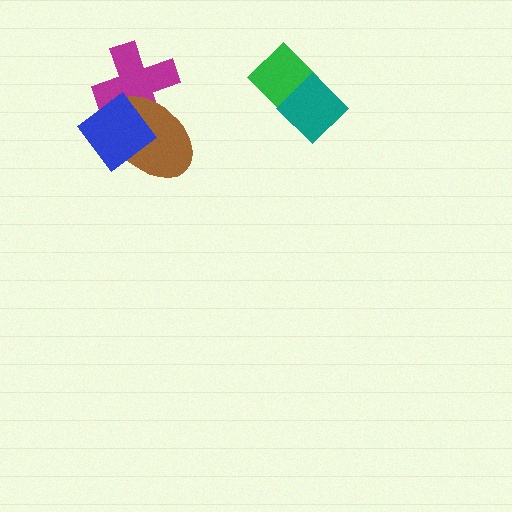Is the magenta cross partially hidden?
Yes, it is partially covered by another shape.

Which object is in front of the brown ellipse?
The blue diamond is in front of the brown ellipse.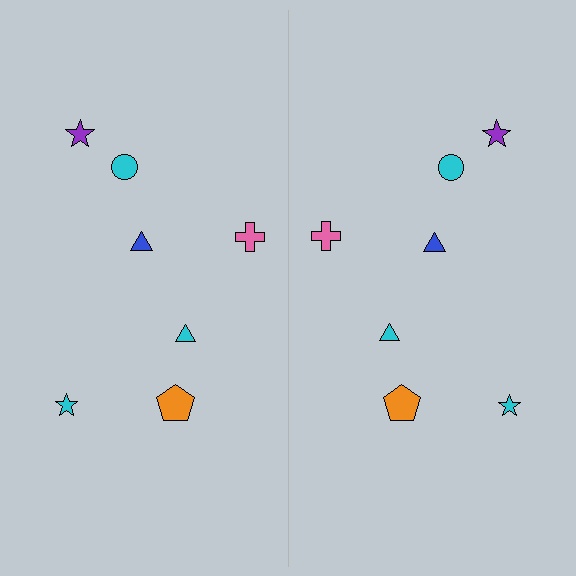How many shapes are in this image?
There are 14 shapes in this image.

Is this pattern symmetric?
Yes, this pattern has bilateral (reflection) symmetry.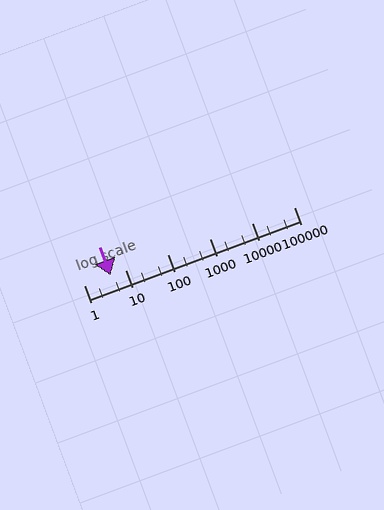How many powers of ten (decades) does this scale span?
The scale spans 5 decades, from 1 to 100000.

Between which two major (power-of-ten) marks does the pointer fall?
The pointer is between 1 and 10.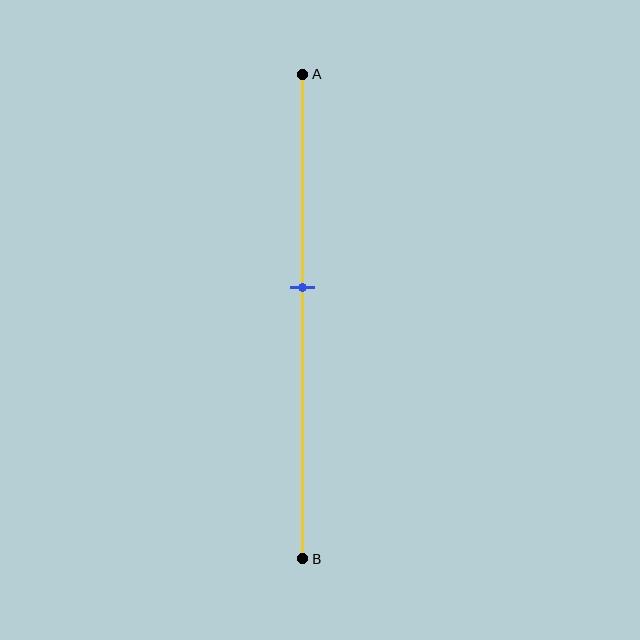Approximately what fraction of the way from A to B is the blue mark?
The blue mark is approximately 45% of the way from A to B.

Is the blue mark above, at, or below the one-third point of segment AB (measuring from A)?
The blue mark is below the one-third point of segment AB.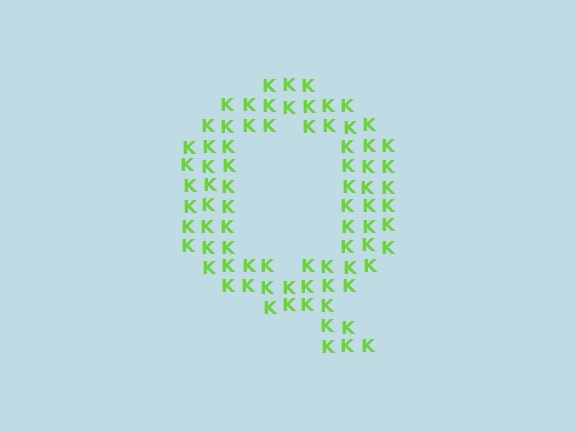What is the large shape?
The large shape is the letter Q.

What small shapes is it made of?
It is made of small letter K's.